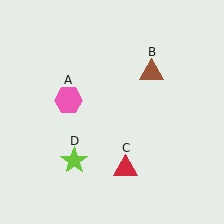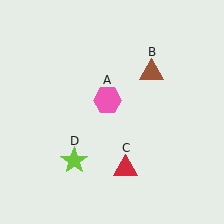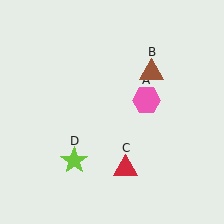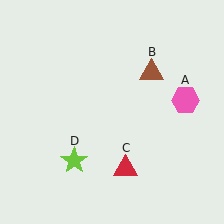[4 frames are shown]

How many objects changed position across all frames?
1 object changed position: pink hexagon (object A).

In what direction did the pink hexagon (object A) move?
The pink hexagon (object A) moved right.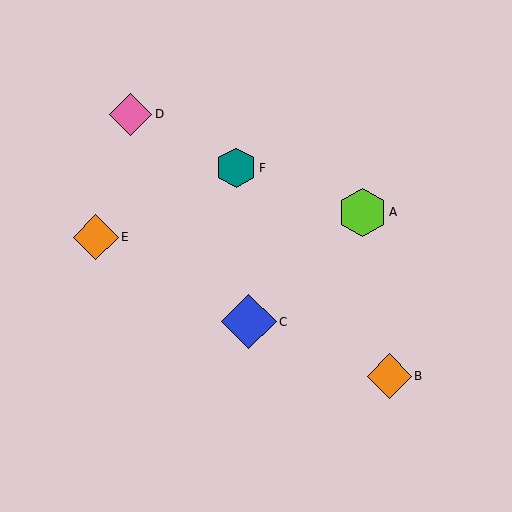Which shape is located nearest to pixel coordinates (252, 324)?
The blue diamond (labeled C) at (249, 322) is nearest to that location.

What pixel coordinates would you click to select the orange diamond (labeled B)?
Click at (389, 376) to select the orange diamond B.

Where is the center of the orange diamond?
The center of the orange diamond is at (389, 376).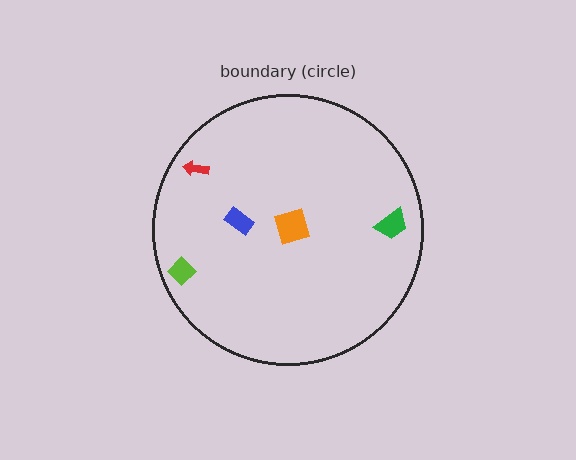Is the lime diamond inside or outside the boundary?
Inside.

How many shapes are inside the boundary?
5 inside, 0 outside.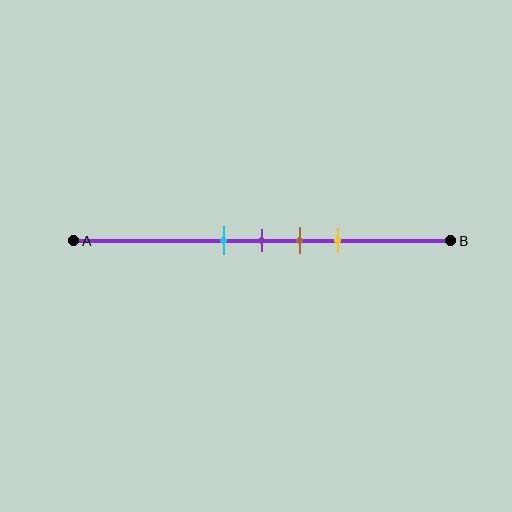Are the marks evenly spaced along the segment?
Yes, the marks are approximately evenly spaced.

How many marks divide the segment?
There are 4 marks dividing the segment.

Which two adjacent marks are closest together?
The cyan and purple marks are the closest adjacent pair.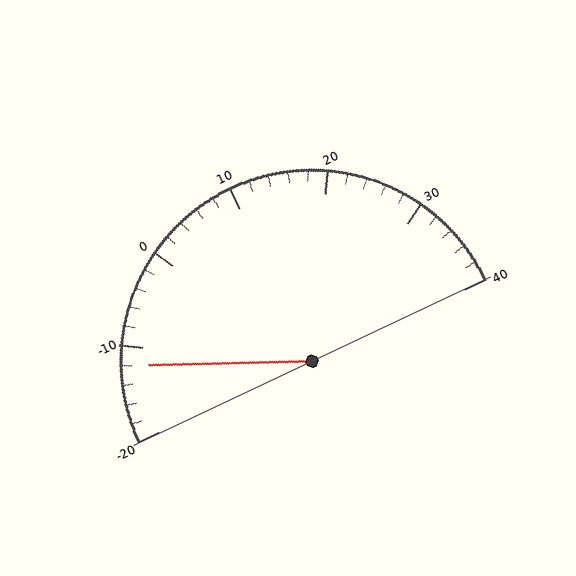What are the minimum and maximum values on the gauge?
The gauge ranges from -20 to 40.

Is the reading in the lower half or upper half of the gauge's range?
The reading is in the lower half of the range (-20 to 40).